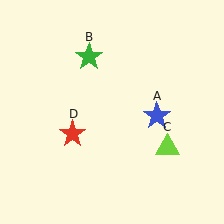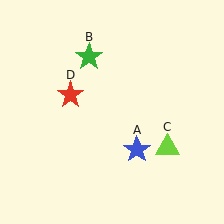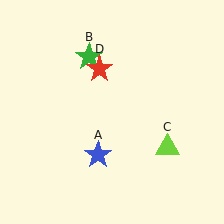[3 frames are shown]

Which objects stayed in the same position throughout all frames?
Green star (object B) and lime triangle (object C) remained stationary.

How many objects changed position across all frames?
2 objects changed position: blue star (object A), red star (object D).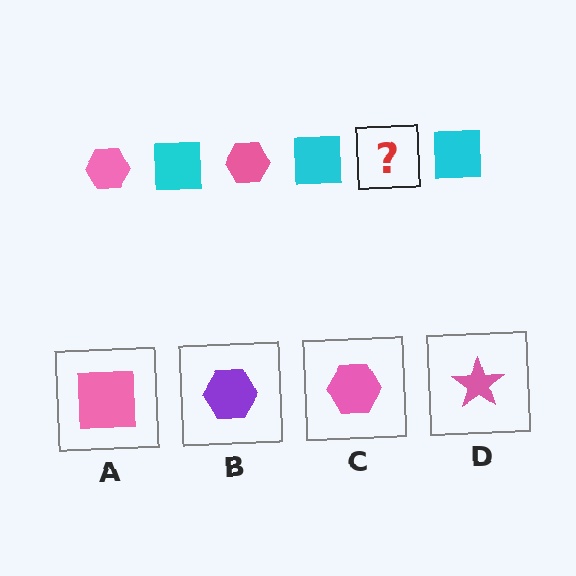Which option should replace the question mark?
Option C.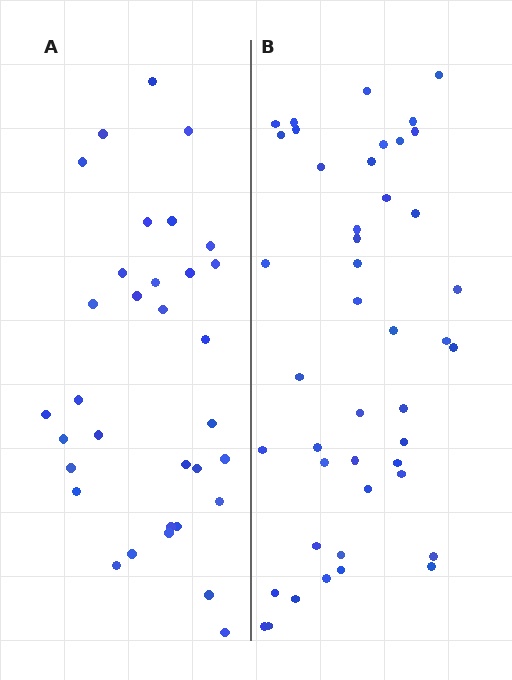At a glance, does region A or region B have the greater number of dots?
Region B (the right region) has more dots.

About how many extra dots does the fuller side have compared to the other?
Region B has roughly 12 or so more dots than region A.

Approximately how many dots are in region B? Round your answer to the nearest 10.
About 40 dots. (The exact count is 44, which rounds to 40.)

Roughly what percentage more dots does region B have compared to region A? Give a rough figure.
About 35% more.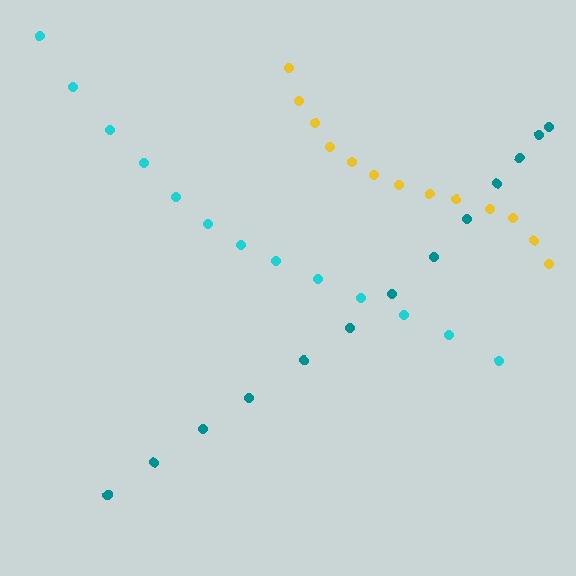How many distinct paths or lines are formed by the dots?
There are 3 distinct paths.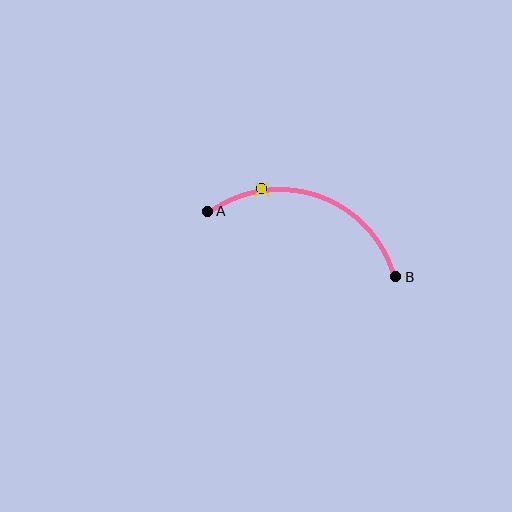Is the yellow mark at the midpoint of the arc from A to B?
No. The yellow mark lies on the arc but is closer to endpoint A. The arc midpoint would be at the point on the curve equidistant along the arc from both A and B.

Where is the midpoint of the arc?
The arc midpoint is the point on the curve farthest from the straight line joining A and B. It sits above that line.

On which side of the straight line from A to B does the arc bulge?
The arc bulges above the straight line connecting A and B.